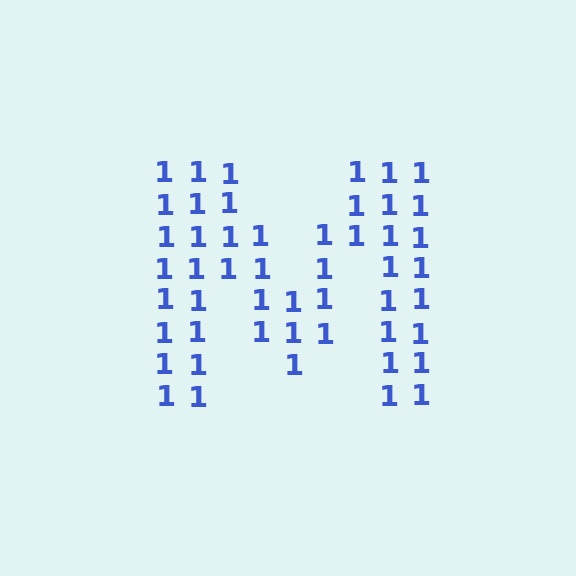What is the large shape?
The large shape is the letter M.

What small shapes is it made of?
It is made of small digit 1's.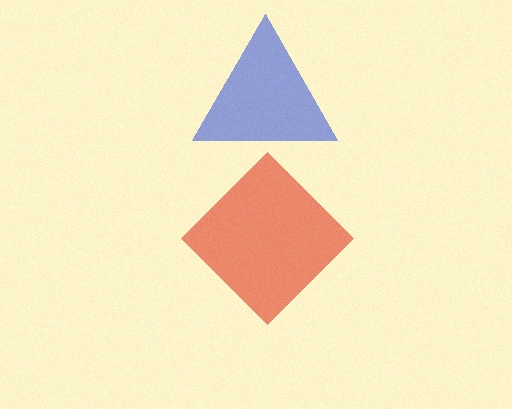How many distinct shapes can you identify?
There are 2 distinct shapes: a blue triangle, a red diamond.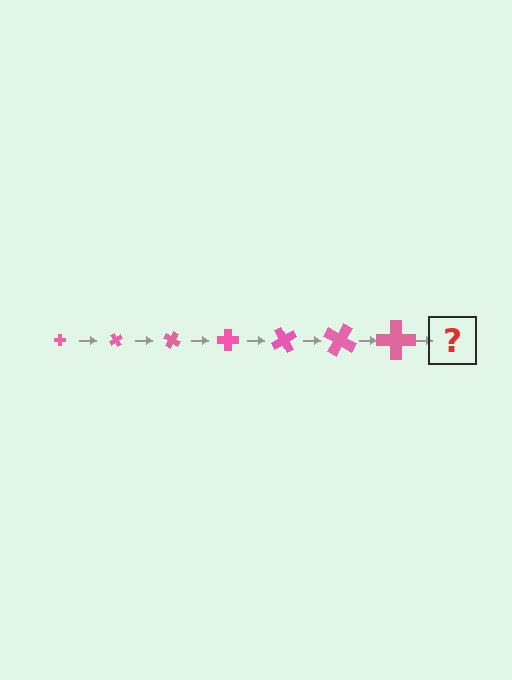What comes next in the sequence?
The next element should be a cross, larger than the previous one and rotated 420 degrees from the start.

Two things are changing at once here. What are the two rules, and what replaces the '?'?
The two rules are that the cross grows larger each step and it rotates 60 degrees each step. The '?' should be a cross, larger than the previous one and rotated 420 degrees from the start.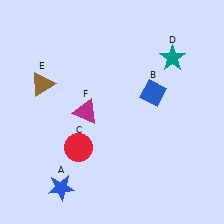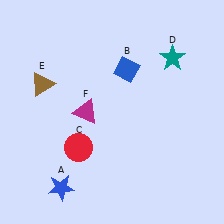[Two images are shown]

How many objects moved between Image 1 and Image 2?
1 object moved between the two images.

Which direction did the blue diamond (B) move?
The blue diamond (B) moved left.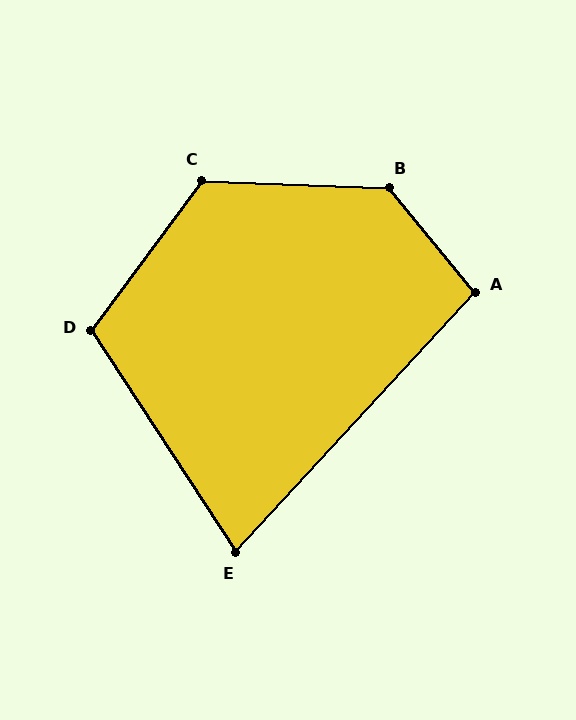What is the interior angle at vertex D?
Approximately 110 degrees (obtuse).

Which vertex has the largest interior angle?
B, at approximately 132 degrees.